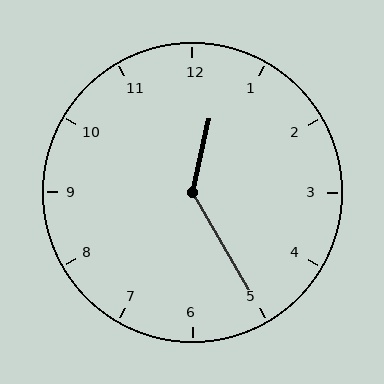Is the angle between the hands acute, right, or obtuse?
It is obtuse.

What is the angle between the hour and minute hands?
Approximately 138 degrees.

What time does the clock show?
12:25.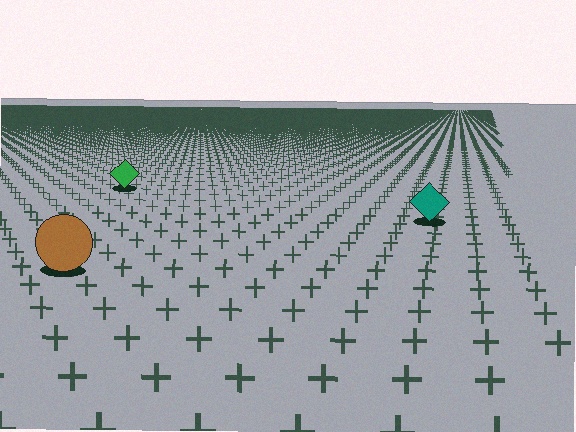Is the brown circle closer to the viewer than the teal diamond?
Yes. The brown circle is closer — you can tell from the texture gradient: the ground texture is coarser near it.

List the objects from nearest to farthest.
From nearest to farthest: the brown circle, the teal diamond, the green diamond.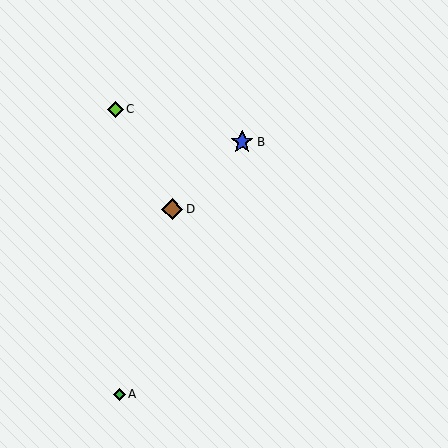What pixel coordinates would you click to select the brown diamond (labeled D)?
Click at (172, 209) to select the brown diamond D.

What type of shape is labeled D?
Shape D is a brown diamond.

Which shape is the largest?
The blue star (labeled B) is the largest.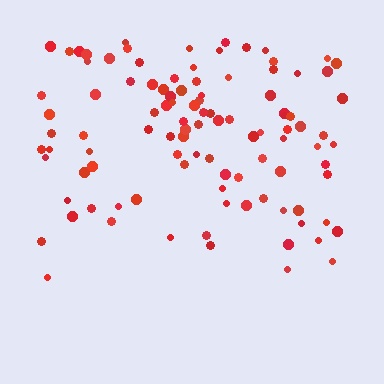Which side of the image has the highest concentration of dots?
The top.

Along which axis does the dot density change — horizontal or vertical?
Vertical.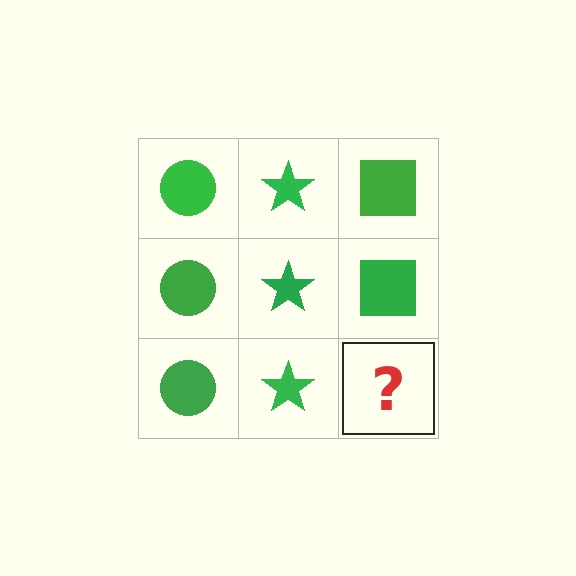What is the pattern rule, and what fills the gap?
The rule is that each column has a consistent shape. The gap should be filled with a green square.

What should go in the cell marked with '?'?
The missing cell should contain a green square.